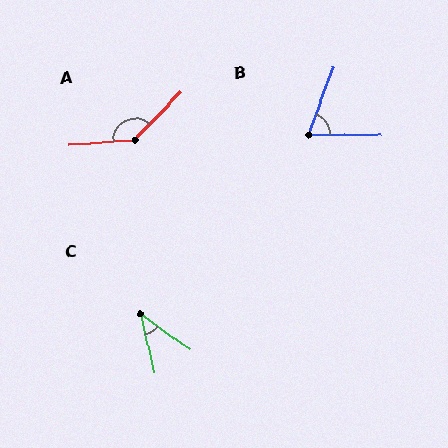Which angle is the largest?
A, at approximately 139 degrees.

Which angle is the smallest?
C, at approximately 41 degrees.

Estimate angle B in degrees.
Approximately 71 degrees.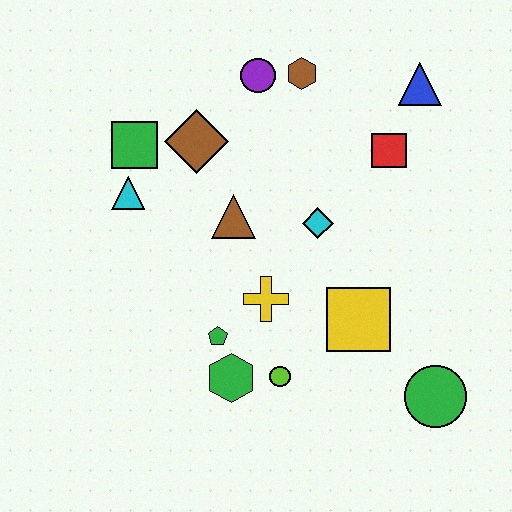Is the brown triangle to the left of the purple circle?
Yes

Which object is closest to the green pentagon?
The green hexagon is closest to the green pentagon.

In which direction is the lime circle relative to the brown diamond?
The lime circle is below the brown diamond.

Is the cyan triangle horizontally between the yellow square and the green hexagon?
No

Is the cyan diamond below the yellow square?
No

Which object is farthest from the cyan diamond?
The green circle is farthest from the cyan diamond.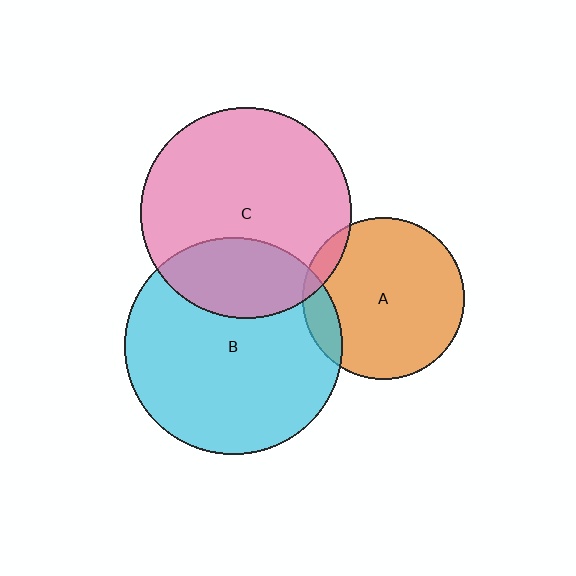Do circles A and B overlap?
Yes.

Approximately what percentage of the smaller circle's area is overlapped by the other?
Approximately 10%.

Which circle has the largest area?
Circle B (cyan).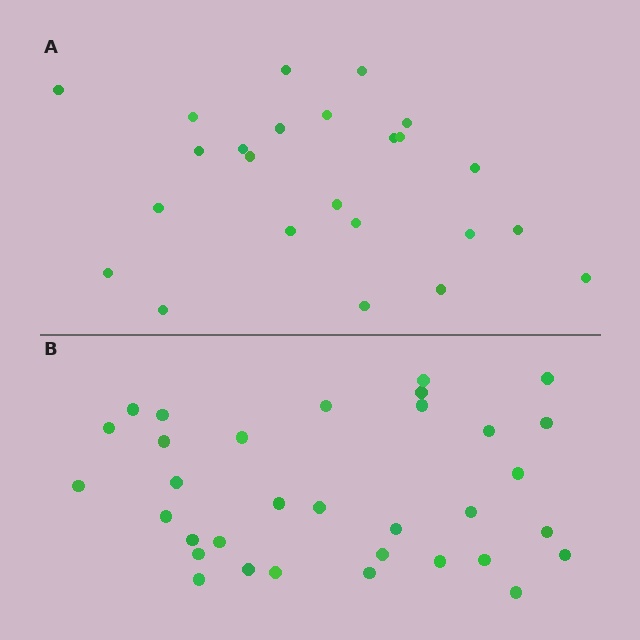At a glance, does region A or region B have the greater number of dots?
Region B (the bottom region) has more dots.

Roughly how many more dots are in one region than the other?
Region B has roughly 8 or so more dots than region A.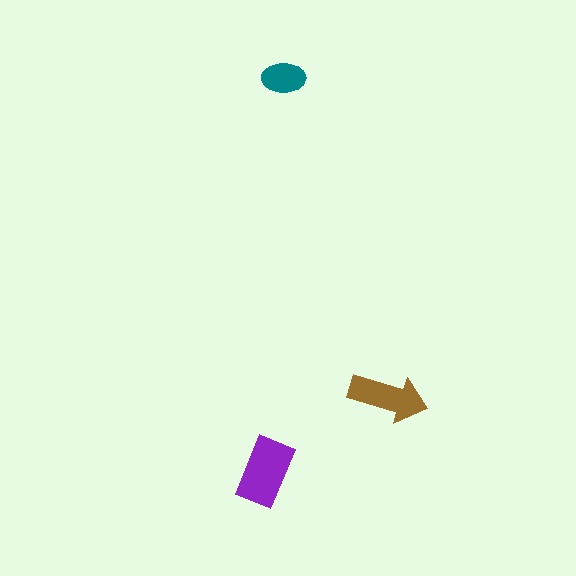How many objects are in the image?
There are 3 objects in the image.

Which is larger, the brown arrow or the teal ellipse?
The brown arrow.